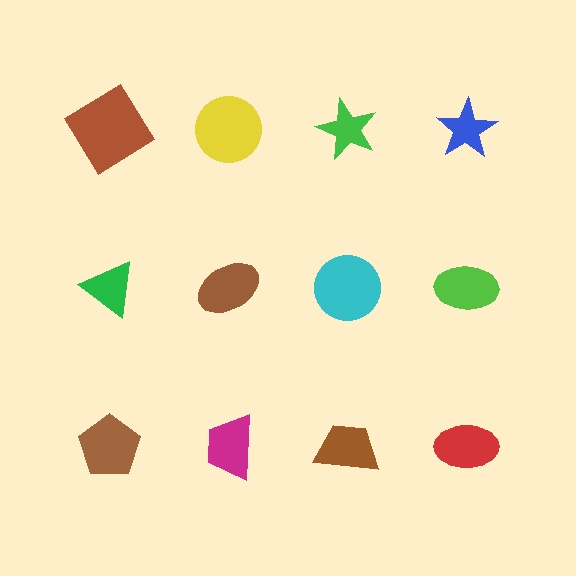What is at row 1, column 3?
A green star.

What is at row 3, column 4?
A red ellipse.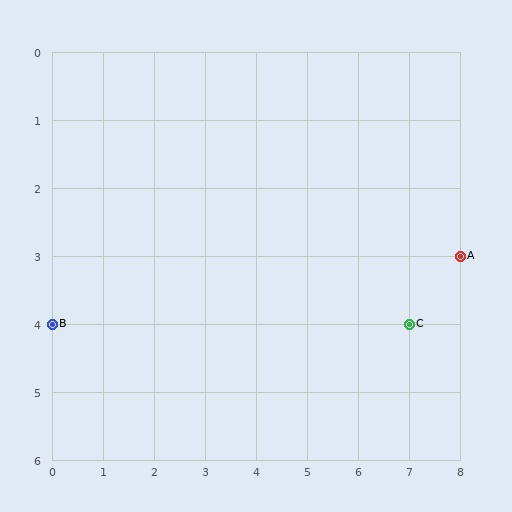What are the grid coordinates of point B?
Point B is at grid coordinates (0, 4).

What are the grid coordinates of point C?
Point C is at grid coordinates (7, 4).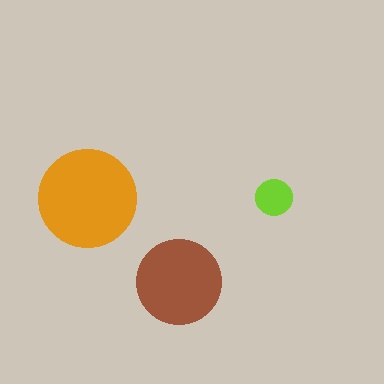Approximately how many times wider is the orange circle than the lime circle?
About 2.5 times wider.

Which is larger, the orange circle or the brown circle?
The orange one.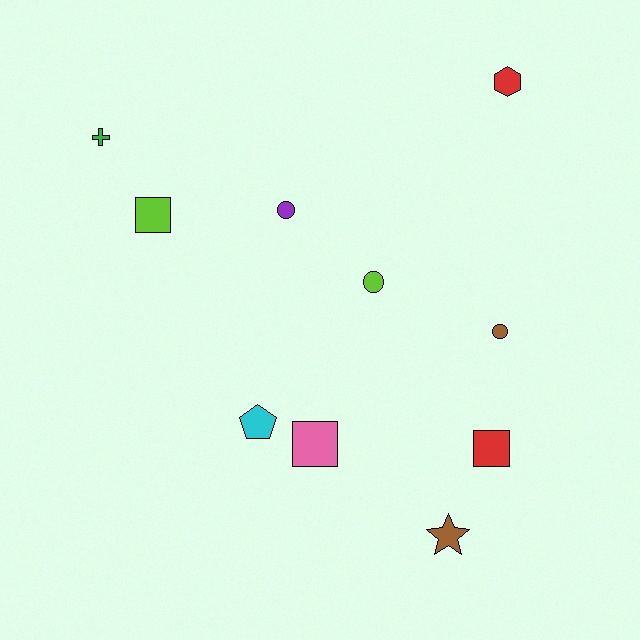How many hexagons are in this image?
There is 1 hexagon.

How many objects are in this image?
There are 10 objects.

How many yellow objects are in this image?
There are no yellow objects.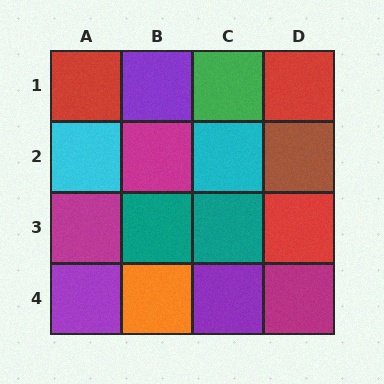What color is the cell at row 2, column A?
Cyan.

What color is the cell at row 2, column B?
Magenta.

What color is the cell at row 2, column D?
Brown.